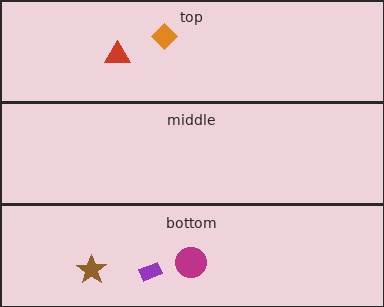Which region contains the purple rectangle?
The bottom region.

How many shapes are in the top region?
2.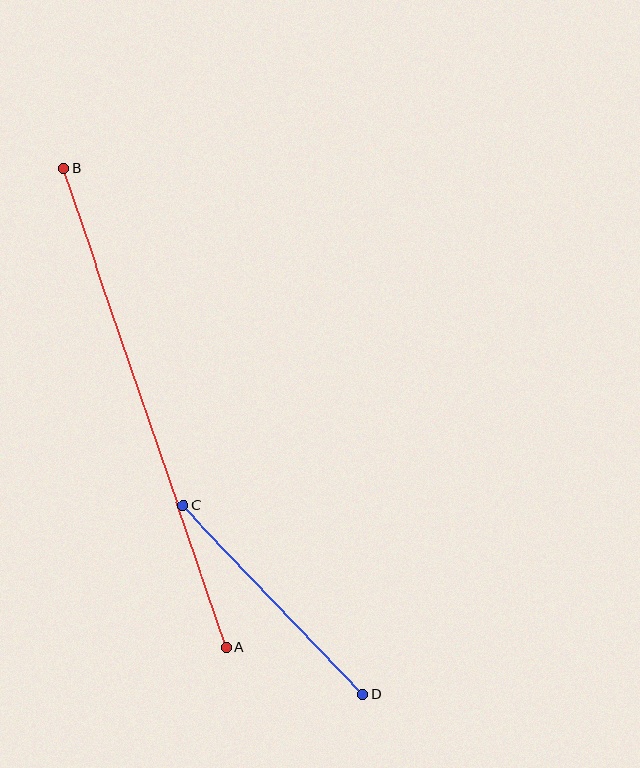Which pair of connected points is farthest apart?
Points A and B are farthest apart.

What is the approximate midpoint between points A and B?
The midpoint is at approximately (145, 408) pixels.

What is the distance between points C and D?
The distance is approximately 260 pixels.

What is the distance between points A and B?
The distance is approximately 505 pixels.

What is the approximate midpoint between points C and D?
The midpoint is at approximately (273, 600) pixels.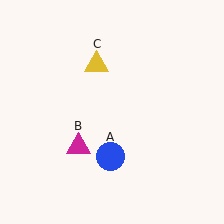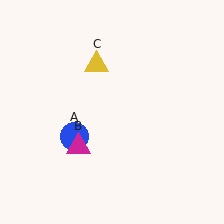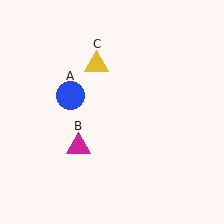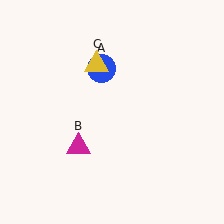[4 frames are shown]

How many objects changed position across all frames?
1 object changed position: blue circle (object A).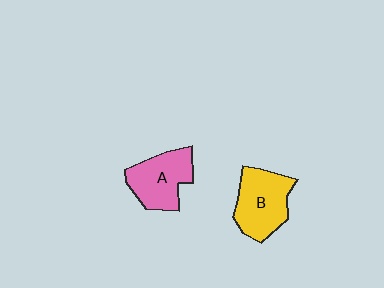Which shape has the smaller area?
Shape A (pink).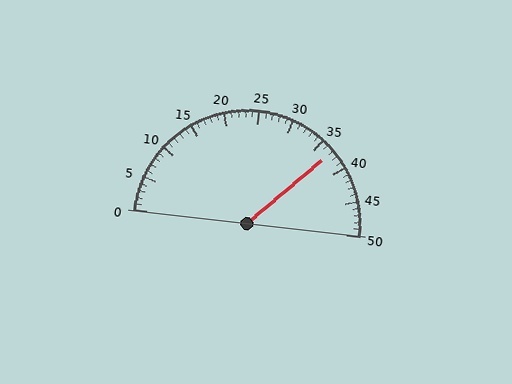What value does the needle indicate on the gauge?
The needle indicates approximately 37.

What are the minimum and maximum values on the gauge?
The gauge ranges from 0 to 50.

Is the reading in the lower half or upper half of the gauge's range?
The reading is in the upper half of the range (0 to 50).